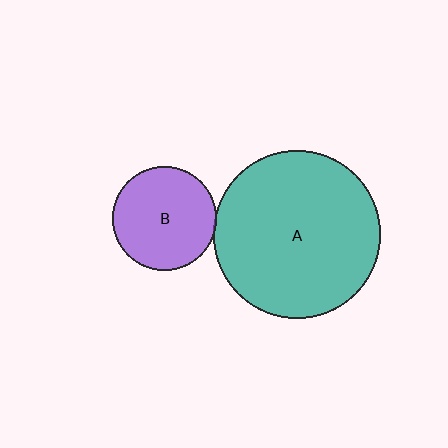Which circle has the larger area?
Circle A (teal).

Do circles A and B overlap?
Yes.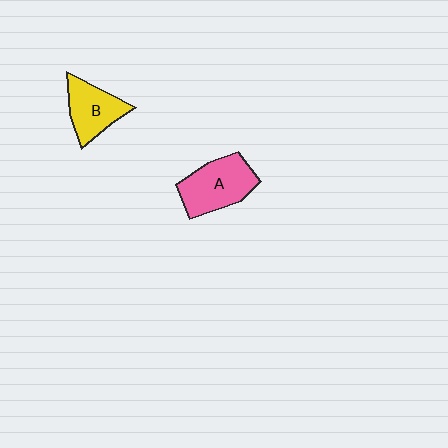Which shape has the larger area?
Shape A (pink).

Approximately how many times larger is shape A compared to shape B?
Approximately 1.3 times.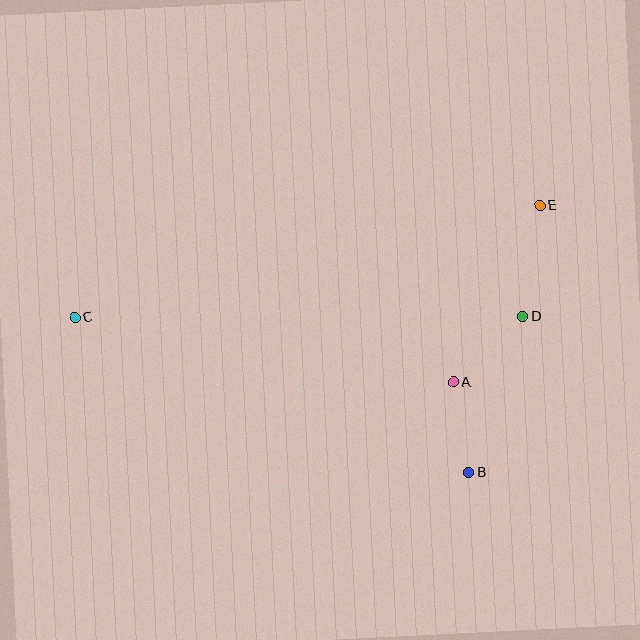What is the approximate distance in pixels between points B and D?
The distance between B and D is approximately 165 pixels.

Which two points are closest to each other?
Points A and B are closest to each other.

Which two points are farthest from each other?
Points C and E are farthest from each other.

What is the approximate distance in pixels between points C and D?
The distance between C and D is approximately 448 pixels.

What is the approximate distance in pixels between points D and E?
The distance between D and E is approximately 112 pixels.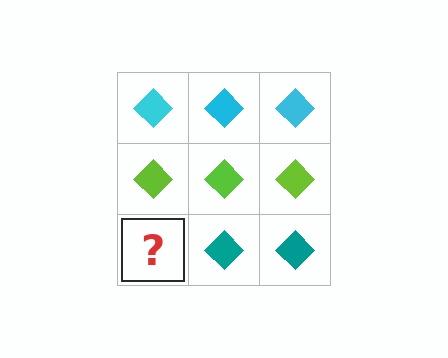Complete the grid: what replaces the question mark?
The question mark should be replaced with a teal diamond.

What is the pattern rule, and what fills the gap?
The rule is that each row has a consistent color. The gap should be filled with a teal diamond.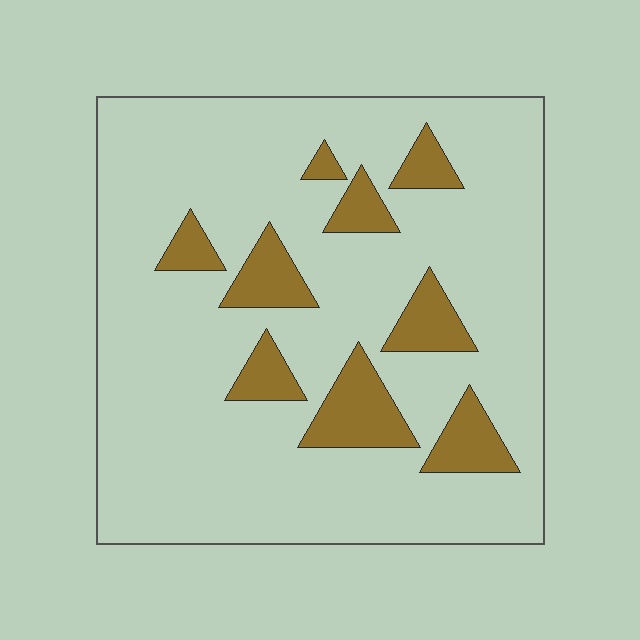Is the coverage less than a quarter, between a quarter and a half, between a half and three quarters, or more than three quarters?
Less than a quarter.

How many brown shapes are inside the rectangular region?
9.